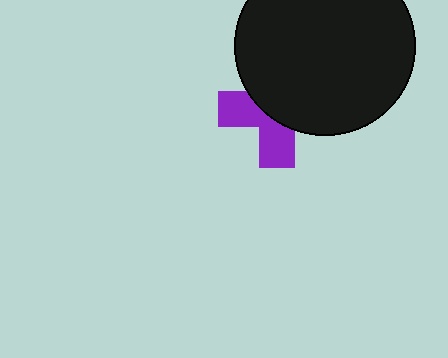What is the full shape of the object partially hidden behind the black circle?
The partially hidden object is a purple cross.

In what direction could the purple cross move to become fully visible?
The purple cross could move down. That would shift it out from behind the black circle entirely.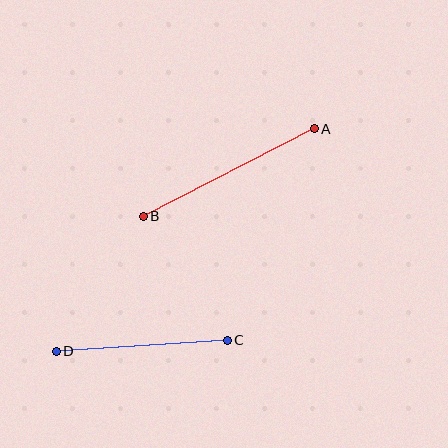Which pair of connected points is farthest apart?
Points A and B are farthest apart.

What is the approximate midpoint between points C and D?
The midpoint is at approximately (142, 346) pixels.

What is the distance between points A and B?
The distance is approximately 192 pixels.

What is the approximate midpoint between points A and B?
The midpoint is at approximately (229, 173) pixels.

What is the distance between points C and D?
The distance is approximately 171 pixels.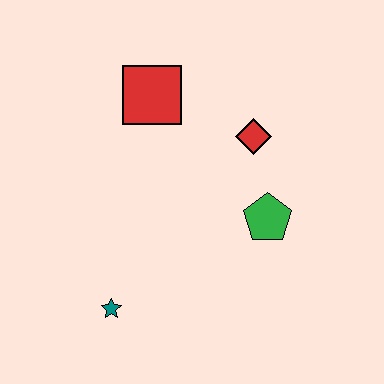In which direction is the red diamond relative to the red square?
The red diamond is to the right of the red square.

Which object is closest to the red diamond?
The green pentagon is closest to the red diamond.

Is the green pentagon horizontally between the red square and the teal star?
No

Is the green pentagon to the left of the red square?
No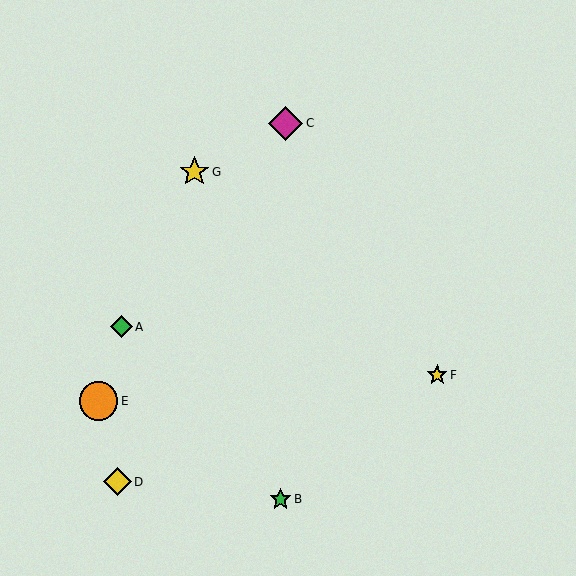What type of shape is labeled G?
Shape G is a yellow star.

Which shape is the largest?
The orange circle (labeled E) is the largest.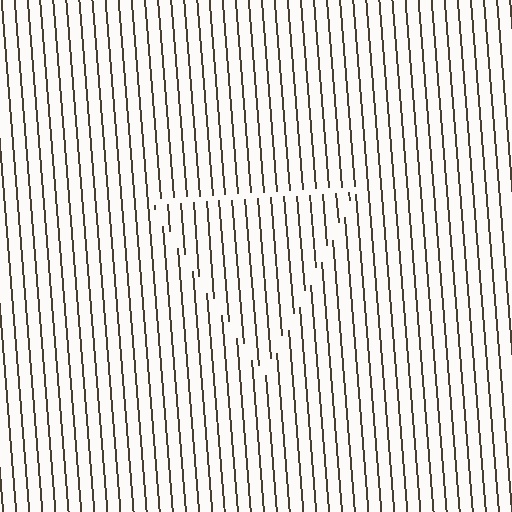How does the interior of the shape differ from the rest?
The interior of the shape contains the same grating, shifted by half a period — the contour is defined by the phase discontinuity where line-ends from the inner and outer gratings abut.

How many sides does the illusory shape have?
3 sides — the line-ends trace a triangle.